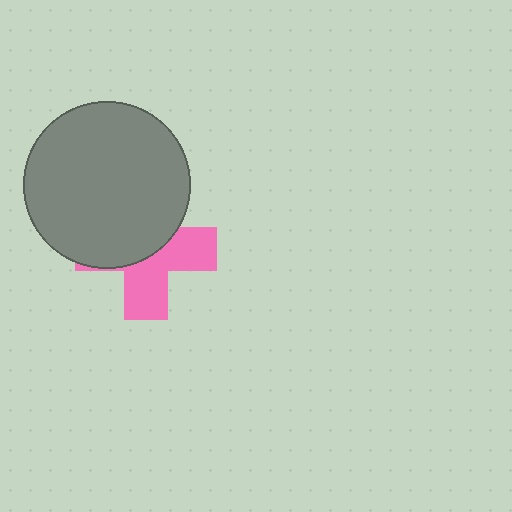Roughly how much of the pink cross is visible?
About half of it is visible (roughly 47%).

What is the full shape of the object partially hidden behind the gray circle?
The partially hidden object is a pink cross.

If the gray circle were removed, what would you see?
You would see the complete pink cross.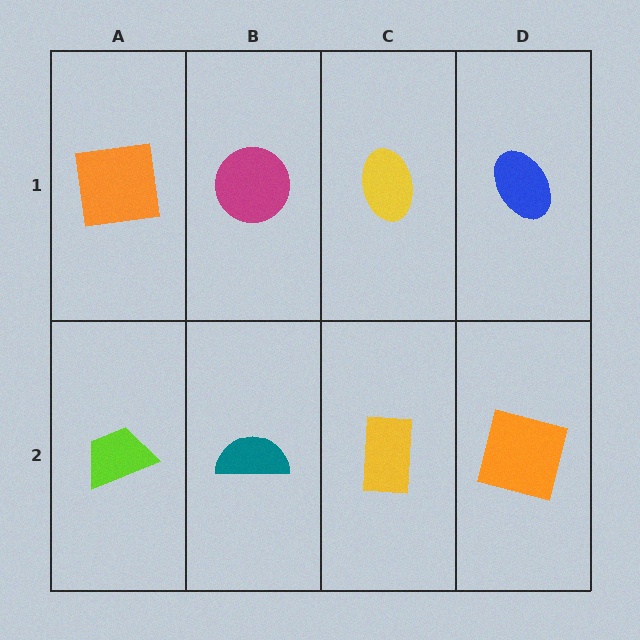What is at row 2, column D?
An orange square.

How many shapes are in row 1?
4 shapes.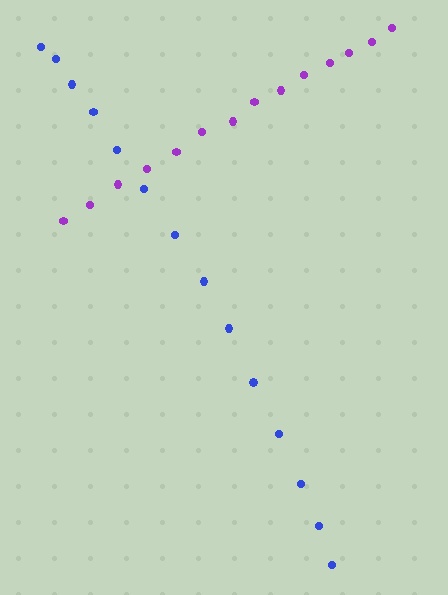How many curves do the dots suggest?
There are 2 distinct paths.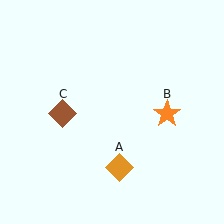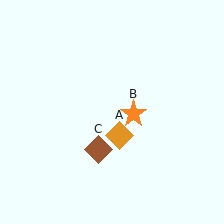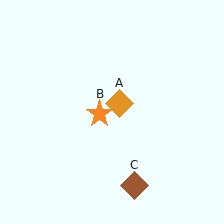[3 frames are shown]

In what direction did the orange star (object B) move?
The orange star (object B) moved left.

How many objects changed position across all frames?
3 objects changed position: orange diamond (object A), orange star (object B), brown diamond (object C).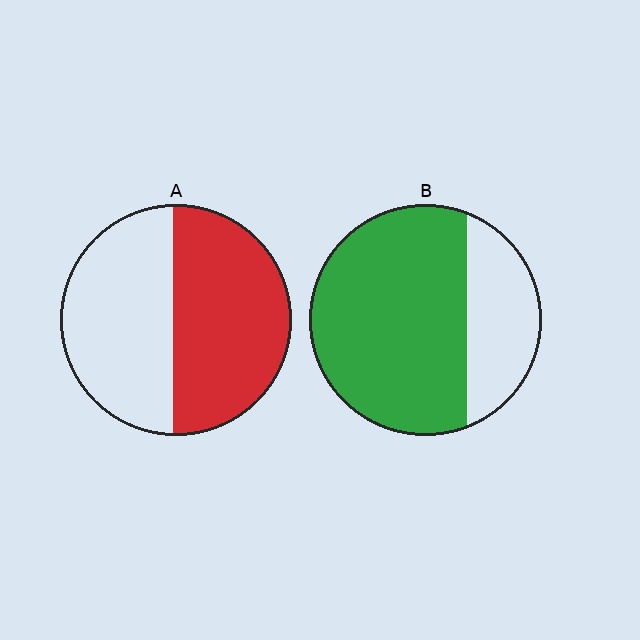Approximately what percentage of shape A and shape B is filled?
A is approximately 50% and B is approximately 70%.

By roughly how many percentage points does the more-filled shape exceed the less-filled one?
By roughly 20 percentage points (B over A).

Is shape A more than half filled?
Roughly half.